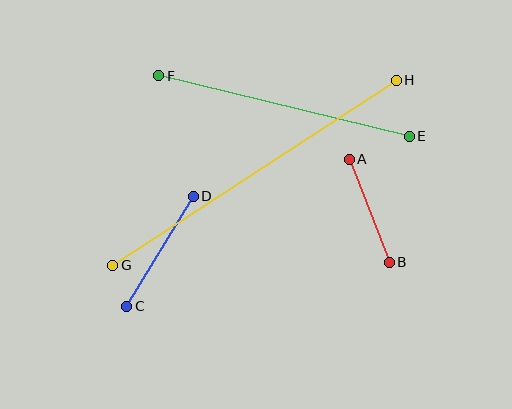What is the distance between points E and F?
The distance is approximately 258 pixels.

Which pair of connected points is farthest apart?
Points G and H are farthest apart.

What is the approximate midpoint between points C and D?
The midpoint is at approximately (160, 251) pixels.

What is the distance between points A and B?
The distance is approximately 111 pixels.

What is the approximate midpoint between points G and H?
The midpoint is at approximately (254, 173) pixels.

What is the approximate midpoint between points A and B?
The midpoint is at approximately (369, 211) pixels.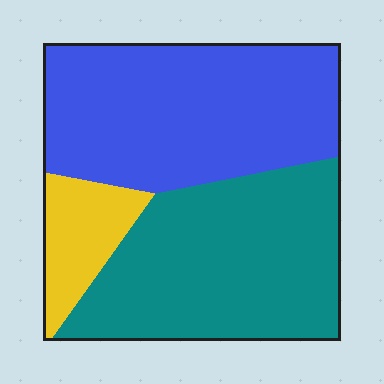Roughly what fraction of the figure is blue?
Blue covers about 45% of the figure.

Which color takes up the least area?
Yellow, at roughly 10%.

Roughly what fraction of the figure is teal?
Teal covers around 45% of the figure.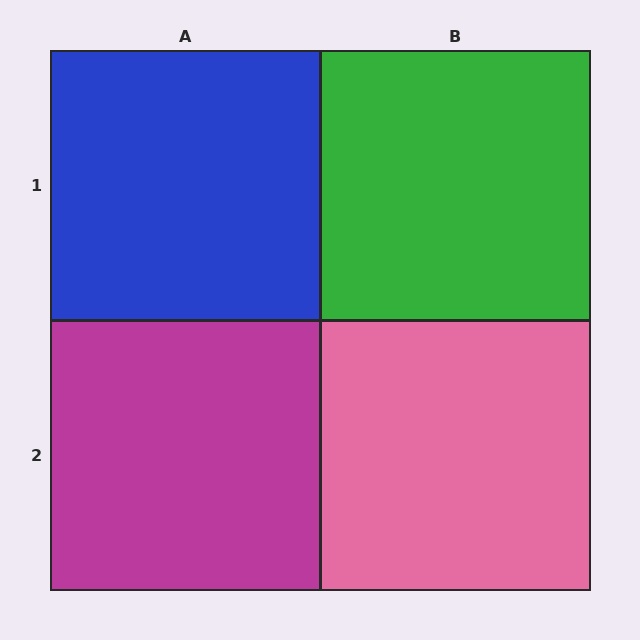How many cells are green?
1 cell is green.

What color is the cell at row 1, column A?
Blue.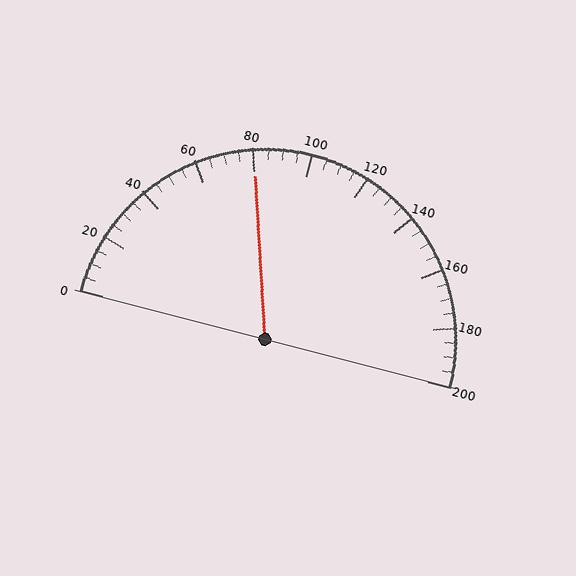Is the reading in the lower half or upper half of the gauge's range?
The reading is in the lower half of the range (0 to 200).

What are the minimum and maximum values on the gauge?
The gauge ranges from 0 to 200.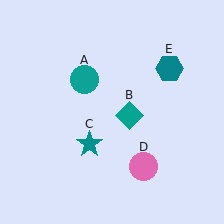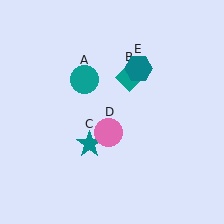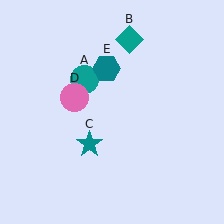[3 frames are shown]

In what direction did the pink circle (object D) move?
The pink circle (object D) moved up and to the left.